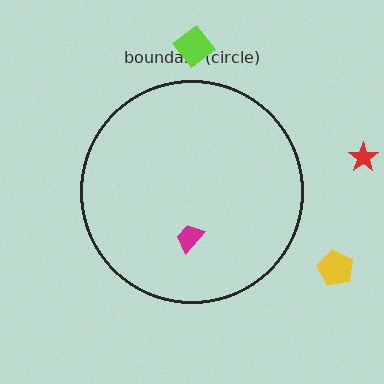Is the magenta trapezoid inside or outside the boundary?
Inside.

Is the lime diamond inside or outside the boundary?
Outside.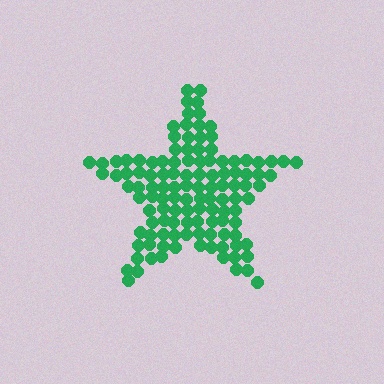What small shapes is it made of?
It is made of small circles.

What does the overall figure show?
The overall figure shows a star.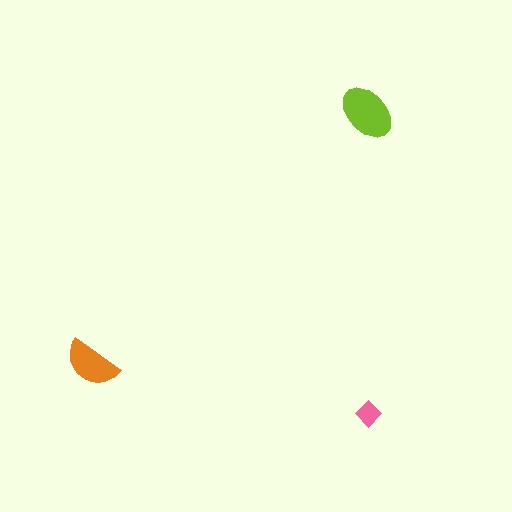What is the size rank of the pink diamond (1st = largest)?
3rd.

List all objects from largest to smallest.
The lime ellipse, the orange semicircle, the pink diamond.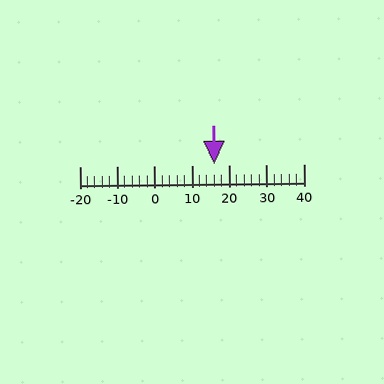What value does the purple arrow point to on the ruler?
The purple arrow points to approximately 16.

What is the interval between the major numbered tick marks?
The major tick marks are spaced 10 units apart.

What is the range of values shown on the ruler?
The ruler shows values from -20 to 40.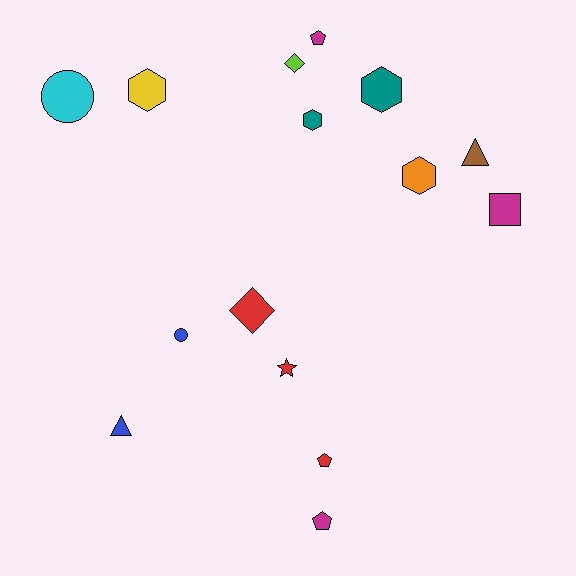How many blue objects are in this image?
There are 2 blue objects.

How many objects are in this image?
There are 15 objects.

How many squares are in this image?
There is 1 square.